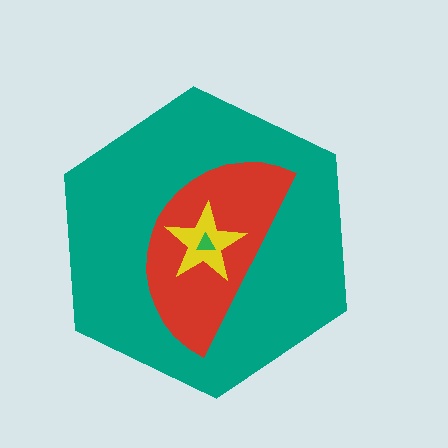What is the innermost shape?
The green triangle.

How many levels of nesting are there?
4.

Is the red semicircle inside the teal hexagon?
Yes.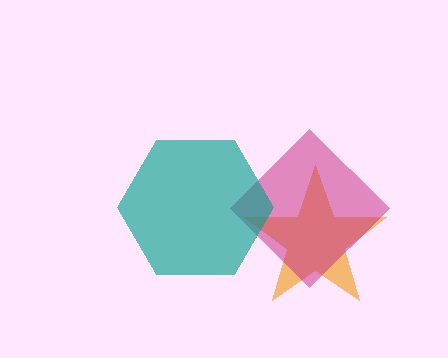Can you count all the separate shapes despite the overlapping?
Yes, there are 3 separate shapes.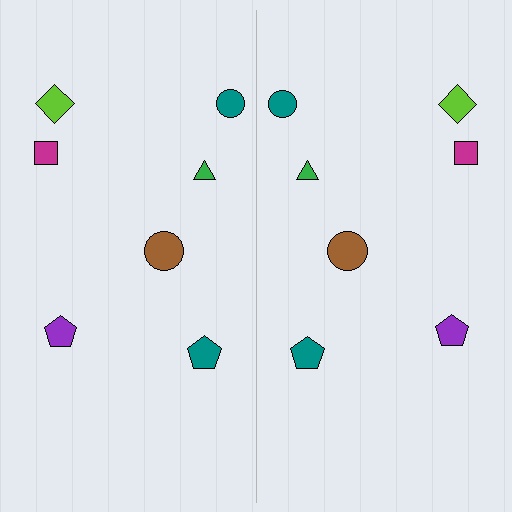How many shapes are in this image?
There are 14 shapes in this image.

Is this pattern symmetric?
Yes, this pattern has bilateral (reflection) symmetry.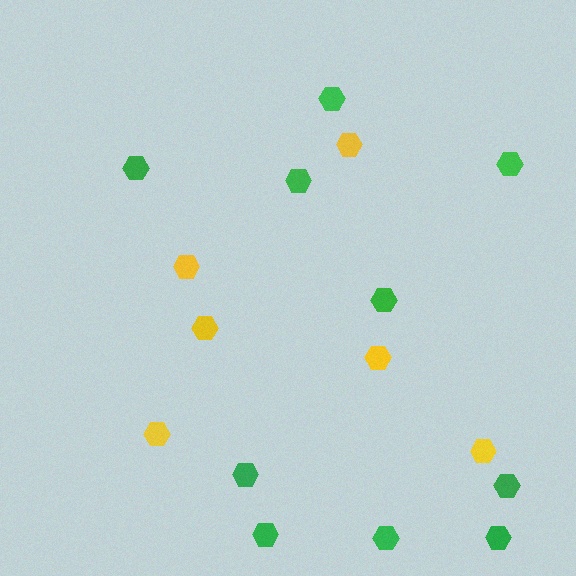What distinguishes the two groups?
There are 2 groups: one group of yellow hexagons (6) and one group of green hexagons (10).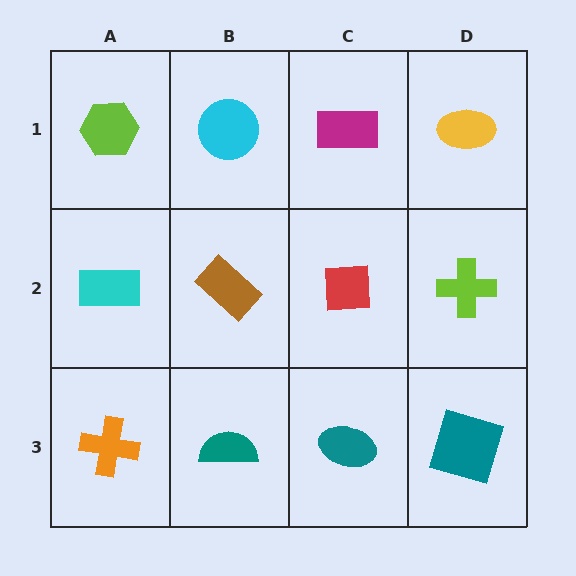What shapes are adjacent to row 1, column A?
A cyan rectangle (row 2, column A), a cyan circle (row 1, column B).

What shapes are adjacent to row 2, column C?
A magenta rectangle (row 1, column C), a teal ellipse (row 3, column C), a brown rectangle (row 2, column B), a lime cross (row 2, column D).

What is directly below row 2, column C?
A teal ellipse.